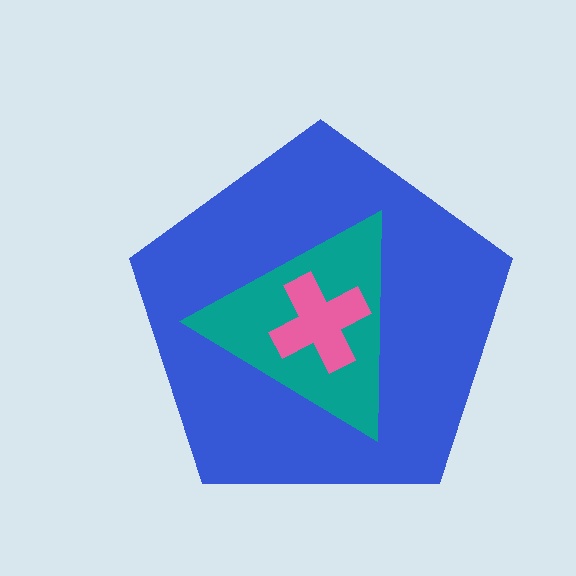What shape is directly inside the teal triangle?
The pink cross.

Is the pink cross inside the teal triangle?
Yes.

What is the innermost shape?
The pink cross.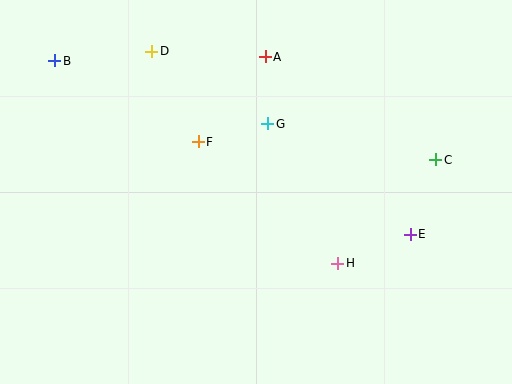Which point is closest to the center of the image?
Point G at (268, 124) is closest to the center.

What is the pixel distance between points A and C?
The distance between A and C is 199 pixels.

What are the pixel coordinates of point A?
Point A is at (265, 57).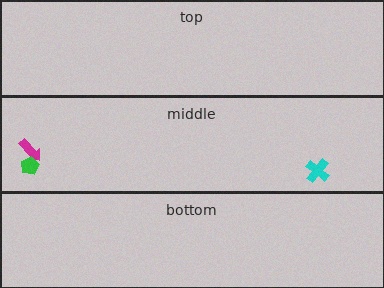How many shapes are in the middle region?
3.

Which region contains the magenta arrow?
The middle region.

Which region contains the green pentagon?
The middle region.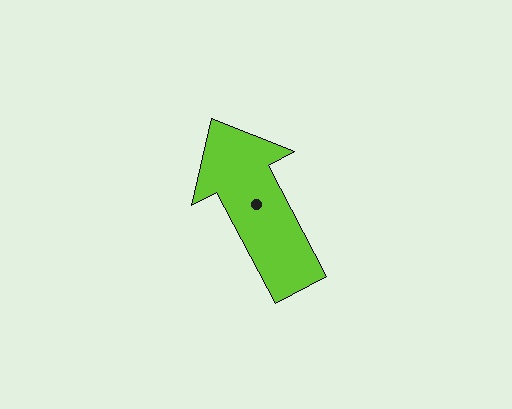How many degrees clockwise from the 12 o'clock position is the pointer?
Approximately 332 degrees.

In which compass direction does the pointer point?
Northwest.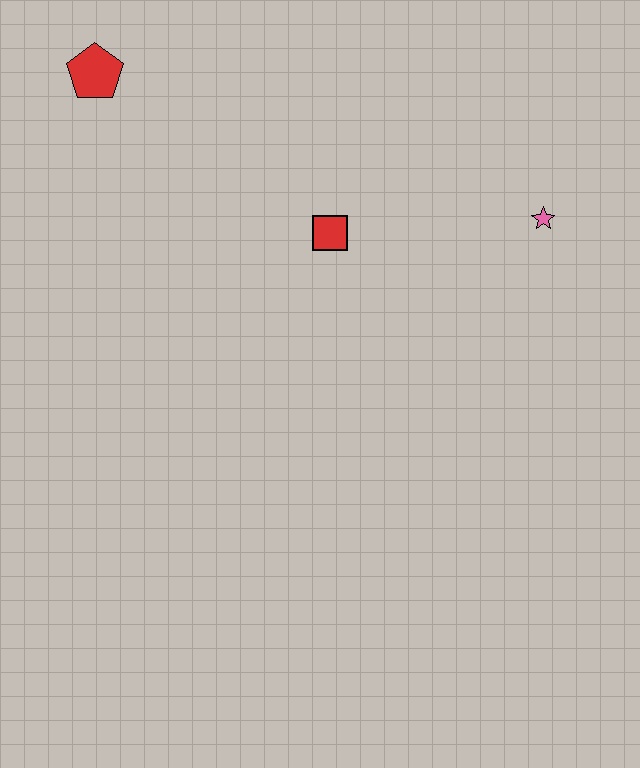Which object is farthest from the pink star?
The red pentagon is farthest from the pink star.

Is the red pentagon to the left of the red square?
Yes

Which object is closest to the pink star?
The red square is closest to the pink star.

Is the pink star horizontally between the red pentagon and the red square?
No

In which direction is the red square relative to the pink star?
The red square is to the left of the pink star.